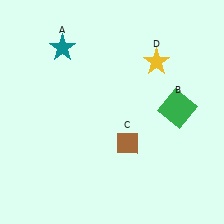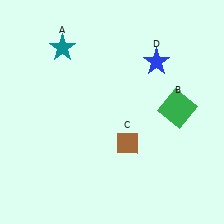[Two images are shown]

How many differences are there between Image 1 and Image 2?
There is 1 difference between the two images.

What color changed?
The star (D) changed from yellow in Image 1 to blue in Image 2.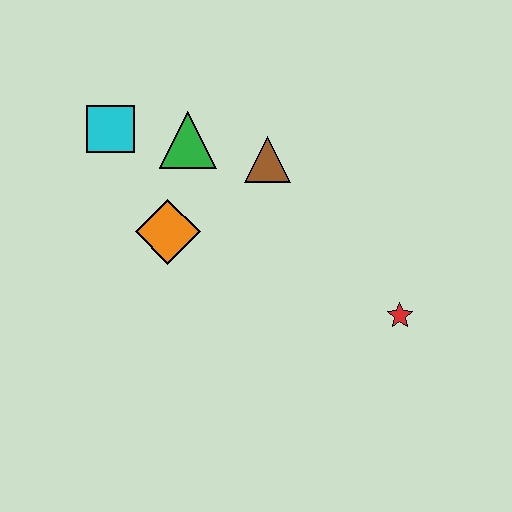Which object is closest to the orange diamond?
The green triangle is closest to the orange diamond.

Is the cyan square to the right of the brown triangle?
No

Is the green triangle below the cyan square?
Yes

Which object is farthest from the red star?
The cyan square is farthest from the red star.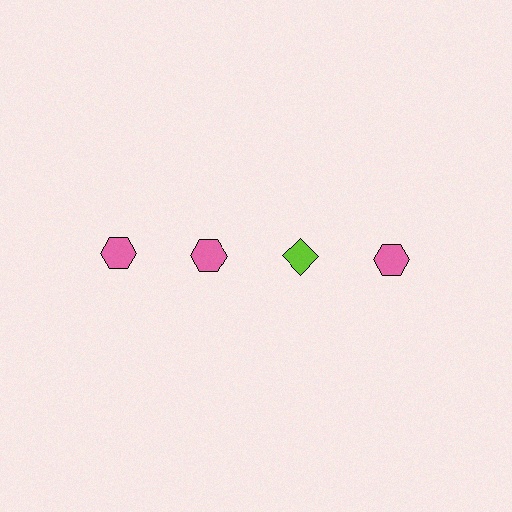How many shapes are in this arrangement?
There are 4 shapes arranged in a grid pattern.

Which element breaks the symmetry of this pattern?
The lime diamond in the top row, center column breaks the symmetry. All other shapes are pink hexagons.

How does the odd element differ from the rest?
It differs in both color (lime instead of pink) and shape (diamond instead of hexagon).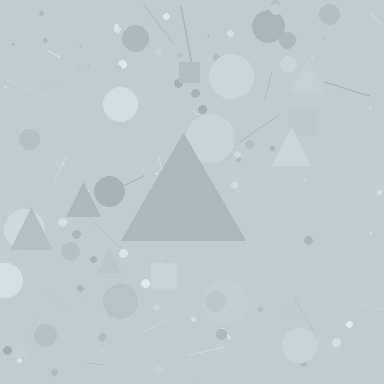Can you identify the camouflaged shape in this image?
The camouflaged shape is a triangle.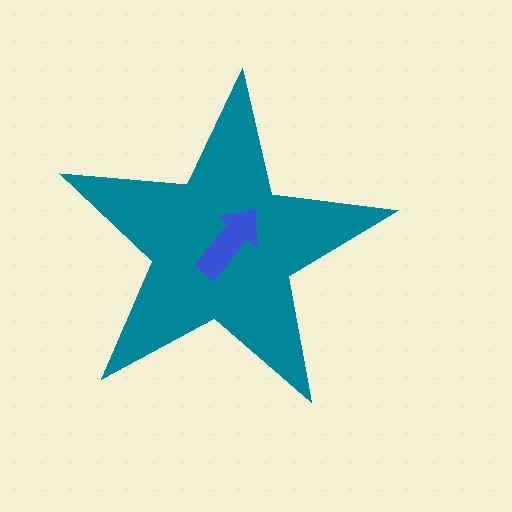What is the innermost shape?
The blue arrow.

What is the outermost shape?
The teal star.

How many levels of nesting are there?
2.